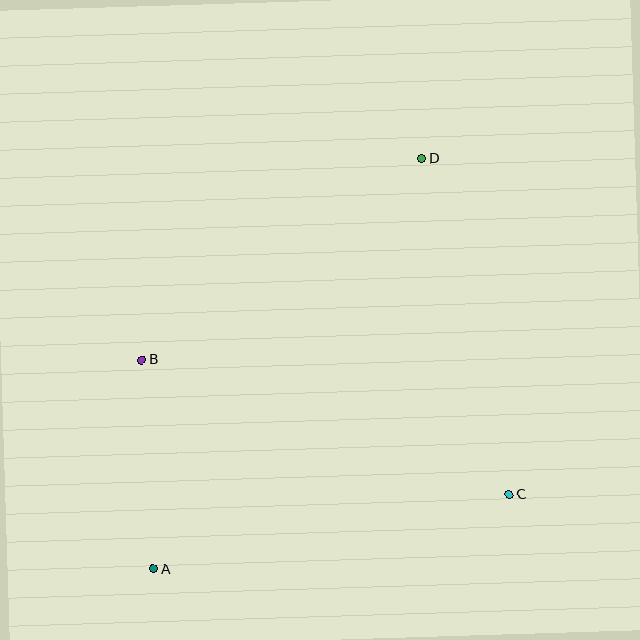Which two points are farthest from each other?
Points A and D are farthest from each other.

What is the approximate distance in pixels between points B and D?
The distance between B and D is approximately 344 pixels.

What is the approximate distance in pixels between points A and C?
The distance between A and C is approximately 364 pixels.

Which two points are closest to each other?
Points A and B are closest to each other.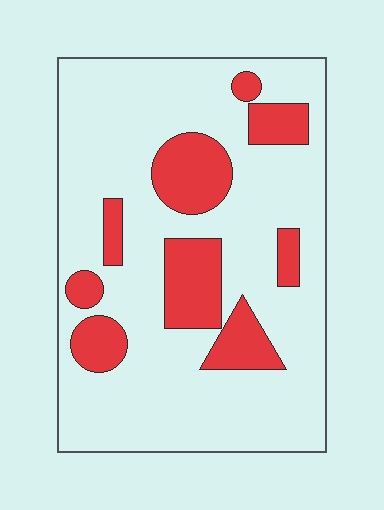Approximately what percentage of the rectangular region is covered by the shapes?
Approximately 20%.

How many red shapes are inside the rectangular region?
9.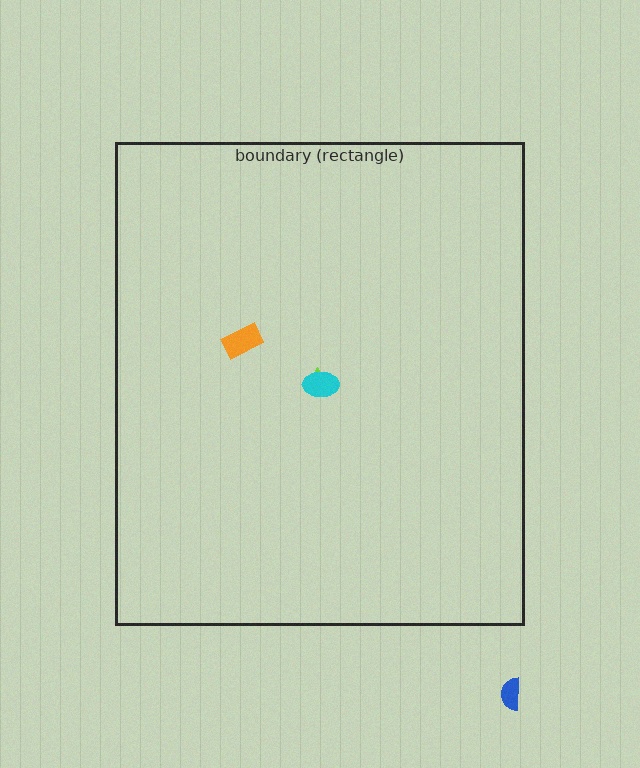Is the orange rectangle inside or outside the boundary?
Inside.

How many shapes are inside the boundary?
3 inside, 1 outside.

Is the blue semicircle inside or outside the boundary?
Outside.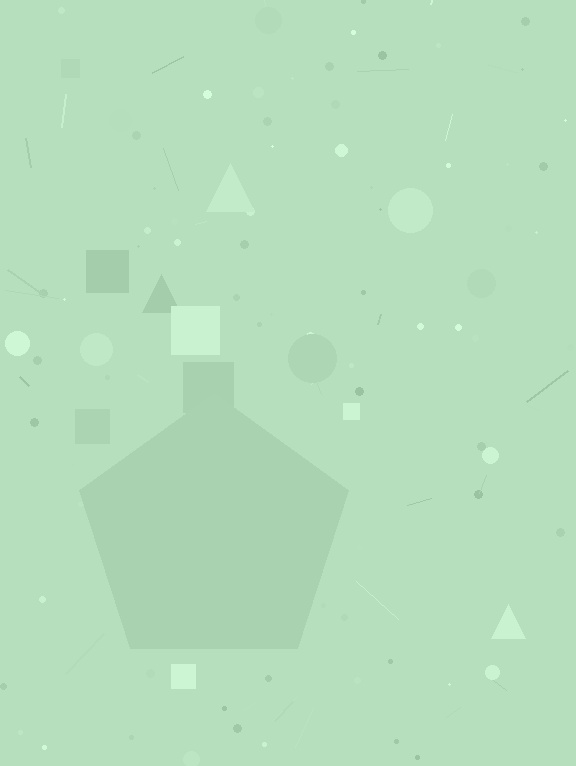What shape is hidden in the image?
A pentagon is hidden in the image.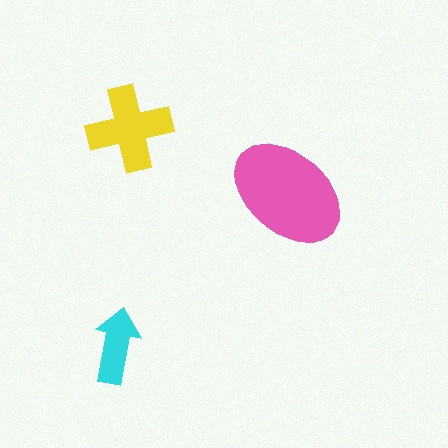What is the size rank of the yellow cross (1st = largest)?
2nd.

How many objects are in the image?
There are 3 objects in the image.